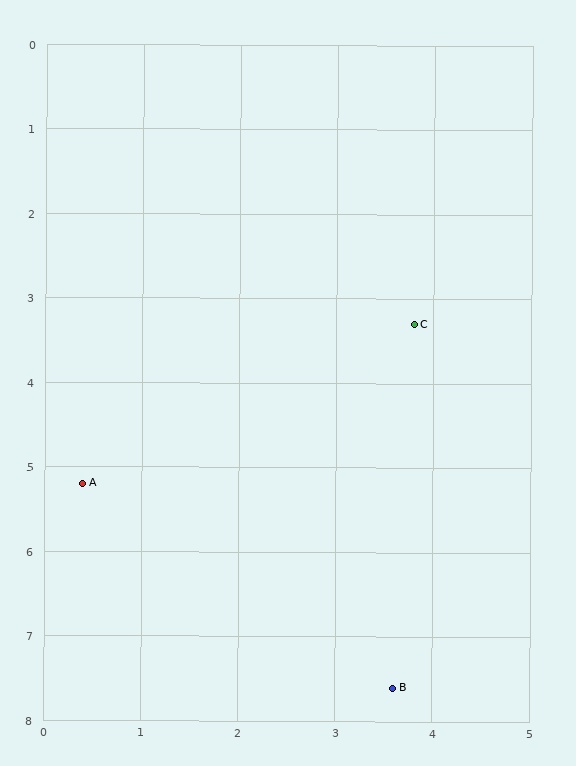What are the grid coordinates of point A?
Point A is at approximately (0.4, 5.2).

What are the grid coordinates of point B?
Point B is at approximately (3.6, 7.6).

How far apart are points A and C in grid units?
Points A and C are about 3.9 grid units apart.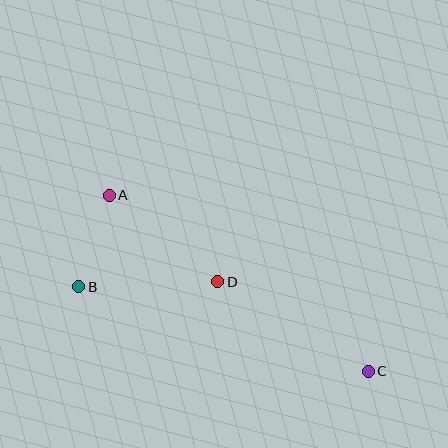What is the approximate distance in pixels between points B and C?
The distance between B and C is approximately 301 pixels.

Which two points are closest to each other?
Points A and B are closest to each other.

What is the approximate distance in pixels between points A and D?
The distance between A and D is approximately 139 pixels.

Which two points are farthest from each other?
Points A and C are farthest from each other.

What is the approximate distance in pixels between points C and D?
The distance between C and D is approximately 175 pixels.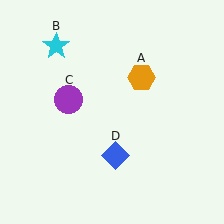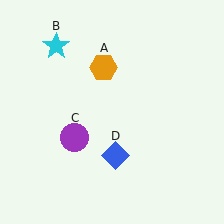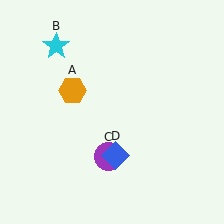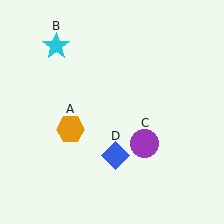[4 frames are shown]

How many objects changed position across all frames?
2 objects changed position: orange hexagon (object A), purple circle (object C).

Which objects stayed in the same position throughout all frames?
Cyan star (object B) and blue diamond (object D) remained stationary.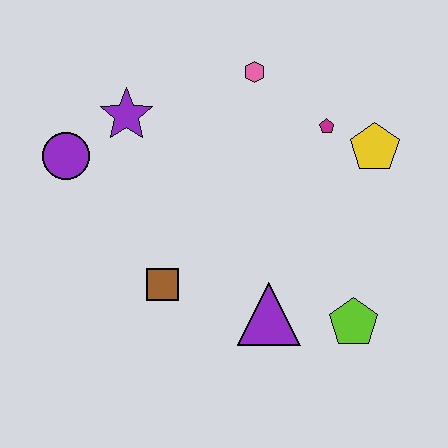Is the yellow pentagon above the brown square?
Yes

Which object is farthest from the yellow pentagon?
The purple circle is farthest from the yellow pentagon.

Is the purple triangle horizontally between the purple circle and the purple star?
No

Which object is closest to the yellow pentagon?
The magenta pentagon is closest to the yellow pentagon.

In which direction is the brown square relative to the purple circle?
The brown square is below the purple circle.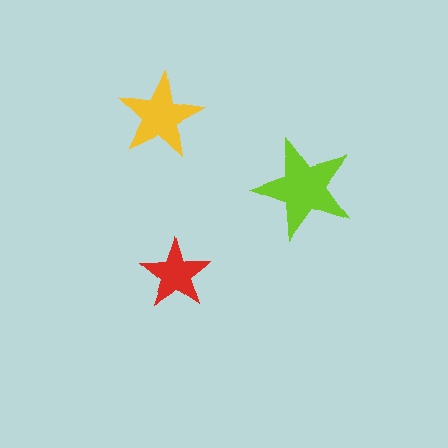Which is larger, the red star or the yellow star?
The yellow one.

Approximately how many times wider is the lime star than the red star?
About 1.5 times wider.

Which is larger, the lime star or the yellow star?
The lime one.